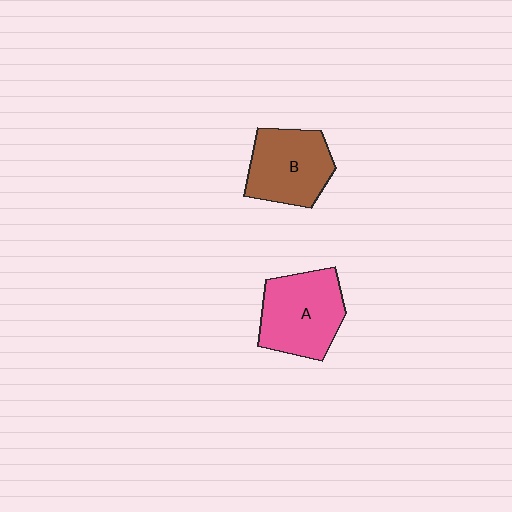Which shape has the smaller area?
Shape B (brown).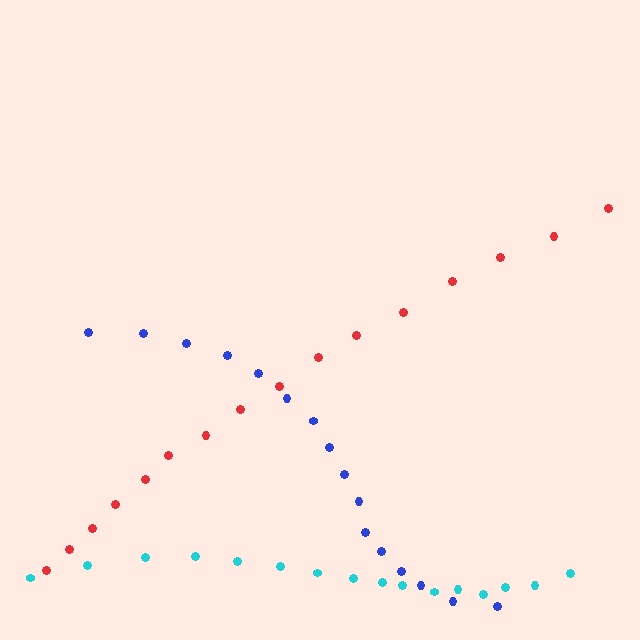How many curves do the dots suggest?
There are 3 distinct paths.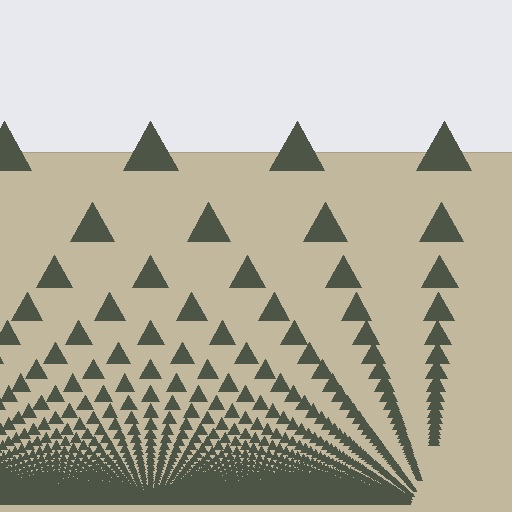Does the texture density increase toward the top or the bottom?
Density increases toward the bottom.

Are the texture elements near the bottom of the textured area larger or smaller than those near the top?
Smaller. The gradient is inverted — elements near the bottom are smaller and denser.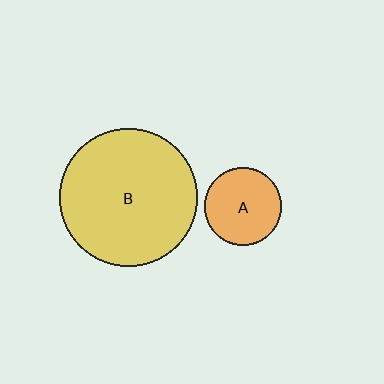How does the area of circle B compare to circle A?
Approximately 3.2 times.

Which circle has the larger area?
Circle B (yellow).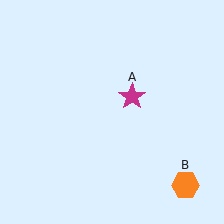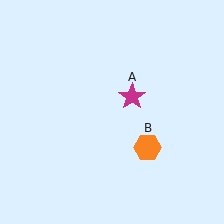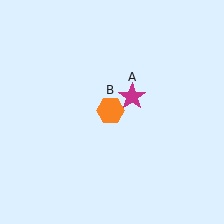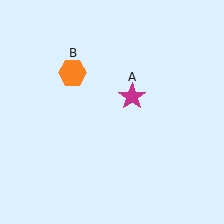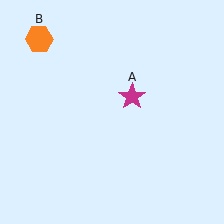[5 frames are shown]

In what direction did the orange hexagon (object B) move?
The orange hexagon (object B) moved up and to the left.